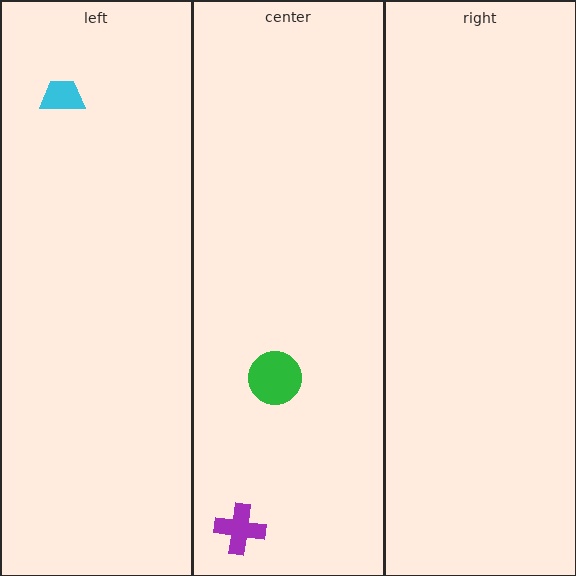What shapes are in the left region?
The cyan trapezoid.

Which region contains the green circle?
The center region.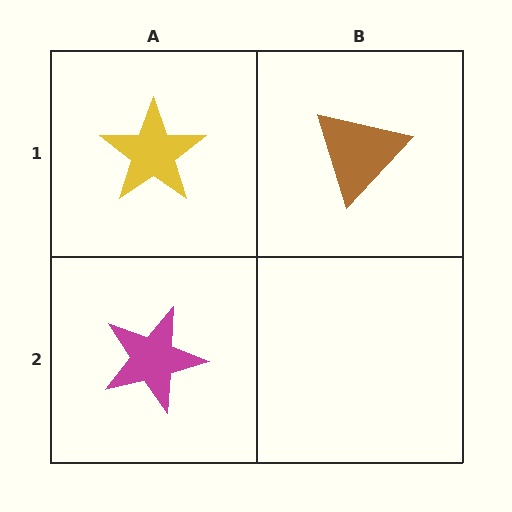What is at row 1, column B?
A brown triangle.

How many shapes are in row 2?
1 shape.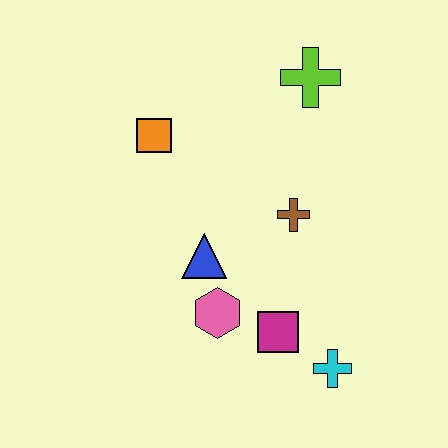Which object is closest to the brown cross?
The blue triangle is closest to the brown cross.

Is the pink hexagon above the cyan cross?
Yes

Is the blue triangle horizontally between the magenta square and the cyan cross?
No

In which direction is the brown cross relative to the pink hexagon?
The brown cross is above the pink hexagon.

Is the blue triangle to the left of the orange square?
No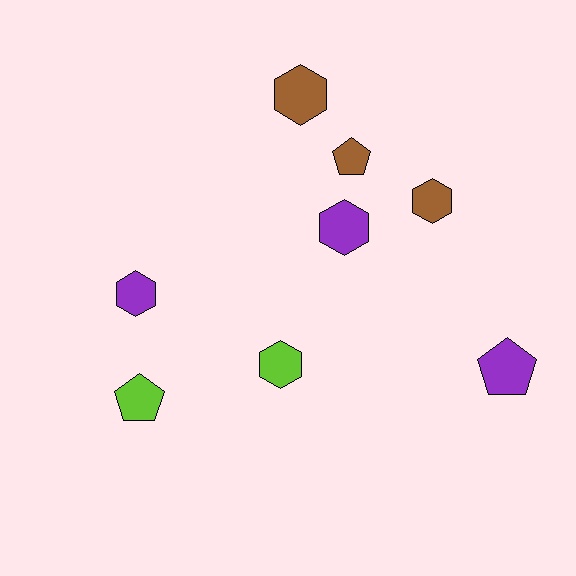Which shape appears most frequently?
Hexagon, with 5 objects.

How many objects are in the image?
There are 8 objects.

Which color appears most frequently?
Brown, with 3 objects.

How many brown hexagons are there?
There are 2 brown hexagons.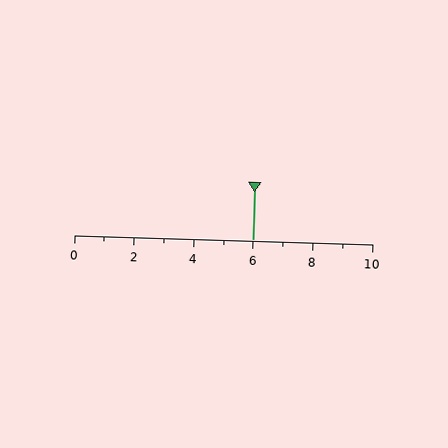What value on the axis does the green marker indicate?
The marker indicates approximately 6.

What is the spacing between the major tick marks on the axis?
The major ticks are spaced 2 apart.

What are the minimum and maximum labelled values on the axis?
The axis runs from 0 to 10.